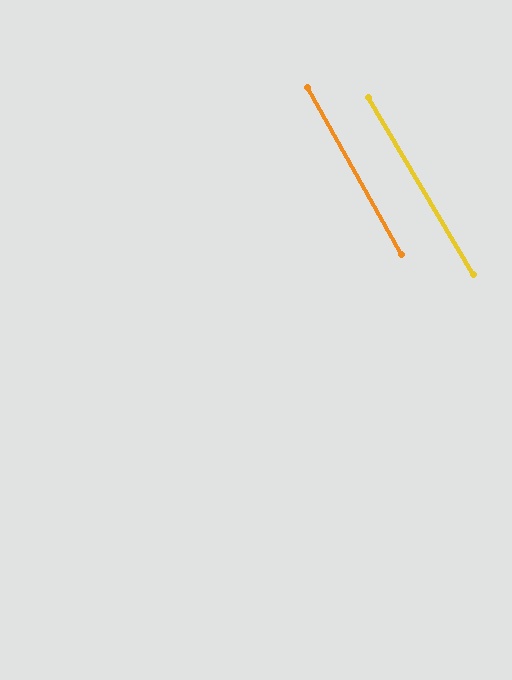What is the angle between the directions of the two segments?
Approximately 1 degree.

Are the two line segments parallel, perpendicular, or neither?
Parallel — their directions differ by only 1.3°.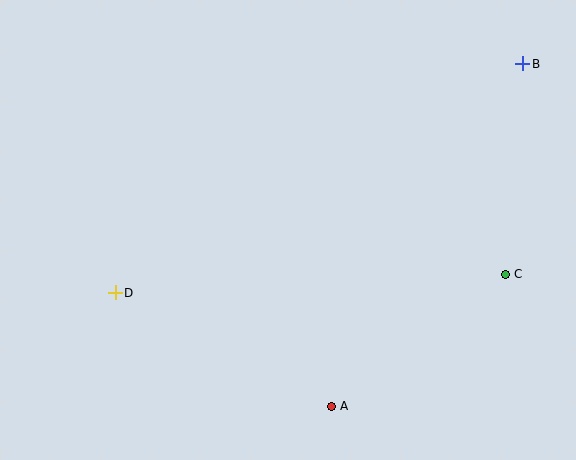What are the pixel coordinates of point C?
Point C is at (505, 274).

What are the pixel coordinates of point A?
Point A is at (331, 406).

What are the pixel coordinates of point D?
Point D is at (115, 293).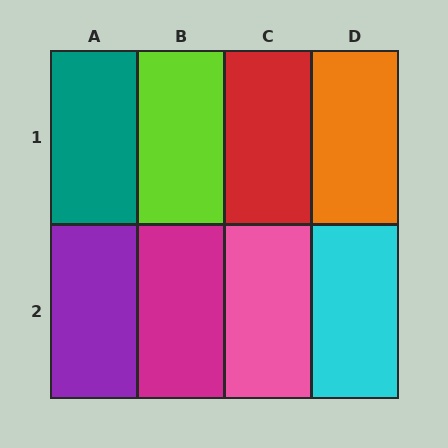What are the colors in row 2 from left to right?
Purple, magenta, pink, cyan.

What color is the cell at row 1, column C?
Red.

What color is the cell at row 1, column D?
Orange.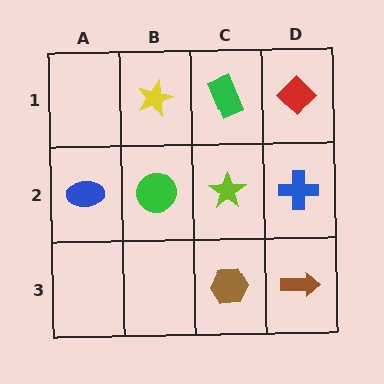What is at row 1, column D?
A red diamond.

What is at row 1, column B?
A yellow star.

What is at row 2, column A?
A blue ellipse.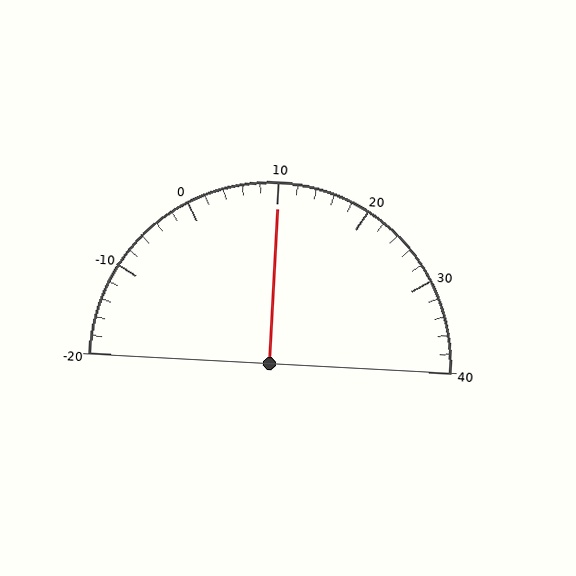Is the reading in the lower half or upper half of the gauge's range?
The reading is in the upper half of the range (-20 to 40).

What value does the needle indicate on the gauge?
The needle indicates approximately 10.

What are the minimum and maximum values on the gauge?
The gauge ranges from -20 to 40.